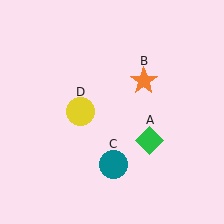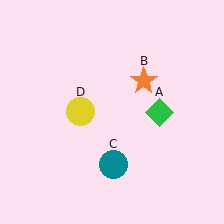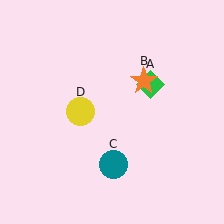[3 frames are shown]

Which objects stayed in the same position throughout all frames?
Orange star (object B) and teal circle (object C) and yellow circle (object D) remained stationary.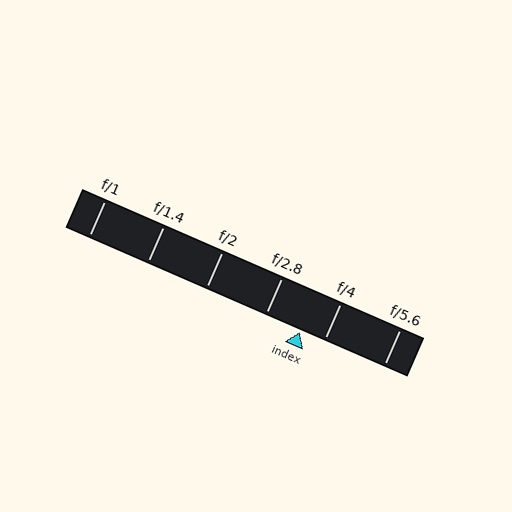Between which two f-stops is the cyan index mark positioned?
The index mark is between f/2.8 and f/4.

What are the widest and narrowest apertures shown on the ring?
The widest aperture shown is f/1 and the narrowest is f/5.6.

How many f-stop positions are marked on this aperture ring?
There are 6 f-stop positions marked.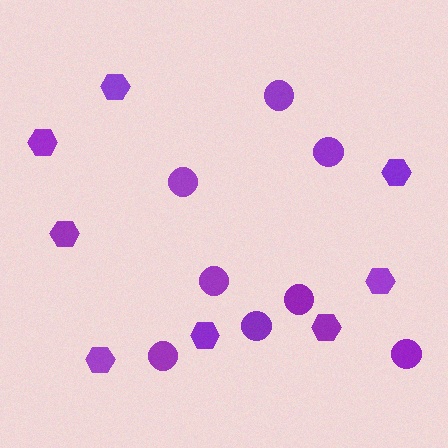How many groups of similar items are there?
There are 2 groups: one group of circles (8) and one group of hexagons (8).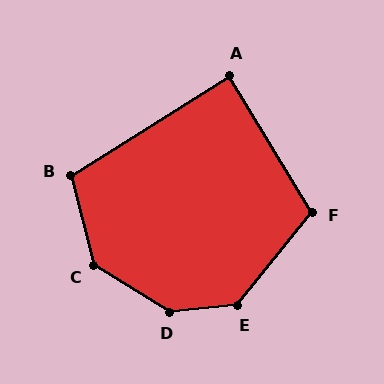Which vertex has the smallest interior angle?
A, at approximately 89 degrees.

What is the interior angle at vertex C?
Approximately 136 degrees (obtuse).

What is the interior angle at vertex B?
Approximately 108 degrees (obtuse).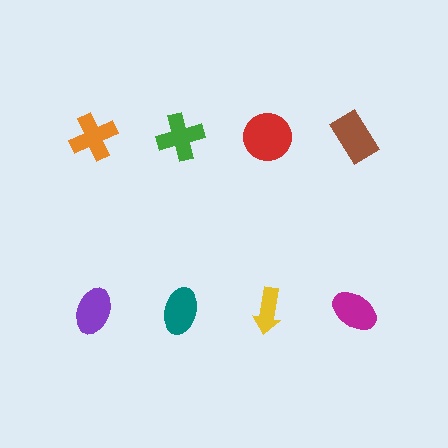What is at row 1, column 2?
A green cross.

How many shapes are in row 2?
4 shapes.